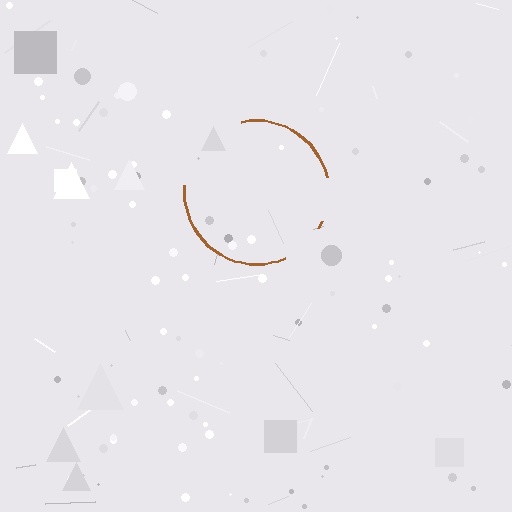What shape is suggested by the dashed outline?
The dashed outline suggests a circle.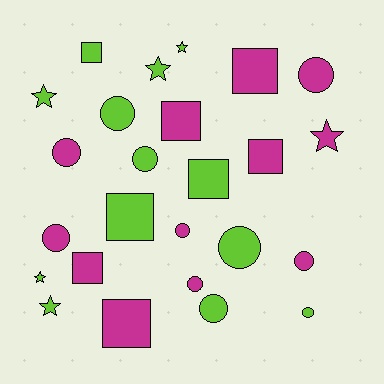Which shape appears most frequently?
Circle, with 11 objects.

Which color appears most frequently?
Lime, with 13 objects.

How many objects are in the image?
There are 25 objects.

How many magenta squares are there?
There are 5 magenta squares.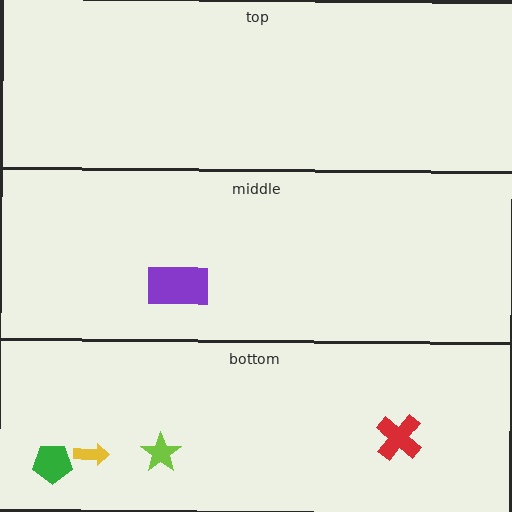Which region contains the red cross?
The bottom region.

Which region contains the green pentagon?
The bottom region.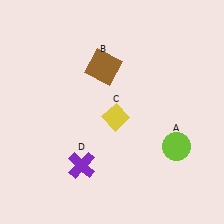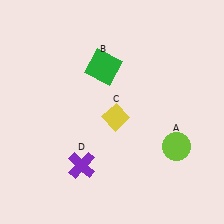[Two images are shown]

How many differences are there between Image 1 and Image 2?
There is 1 difference between the two images.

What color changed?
The square (B) changed from brown in Image 1 to green in Image 2.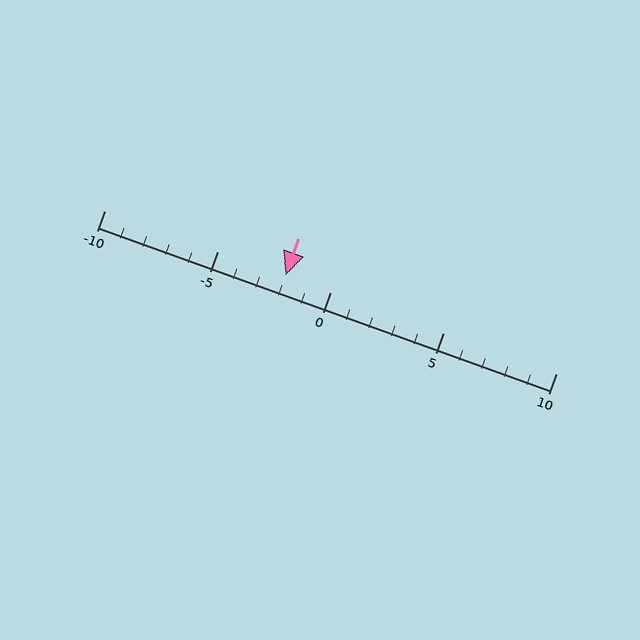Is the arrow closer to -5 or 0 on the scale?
The arrow is closer to 0.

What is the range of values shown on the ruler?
The ruler shows values from -10 to 10.